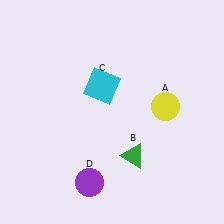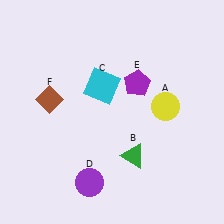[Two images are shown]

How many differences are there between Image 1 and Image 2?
There are 2 differences between the two images.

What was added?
A purple pentagon (E), a brown diamond (F) were added in Image 2.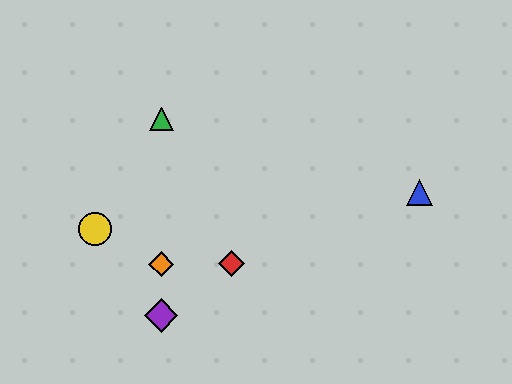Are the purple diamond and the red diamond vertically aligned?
No, the purple diamond is at x≈161 and the red diamond is at x≈232.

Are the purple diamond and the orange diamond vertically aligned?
Yes, both are at x≈161.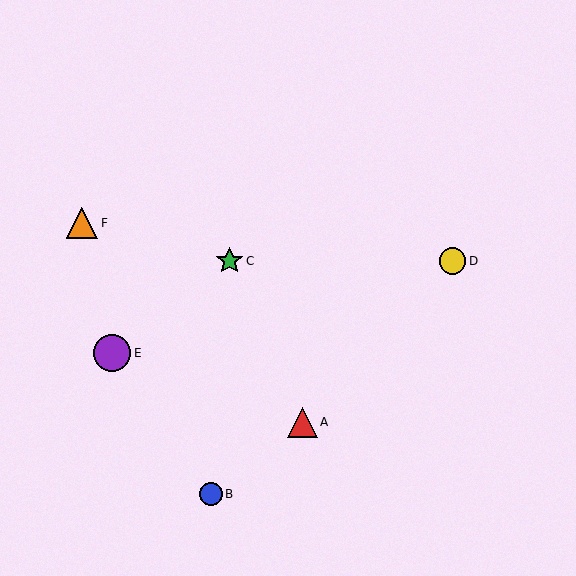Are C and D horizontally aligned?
Yes, both are at y≈261.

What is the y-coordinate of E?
Object E is at y≈353.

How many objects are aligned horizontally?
2 objects (C, D) are aligned horizontally.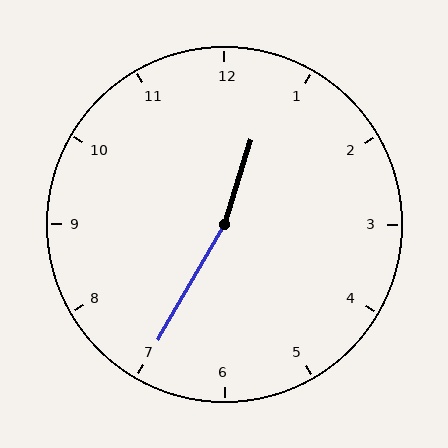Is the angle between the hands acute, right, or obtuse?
It is obtuse.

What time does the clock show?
12:35.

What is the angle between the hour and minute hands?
Approximately 168 degrees.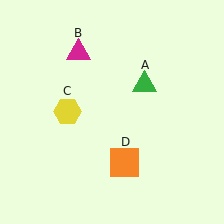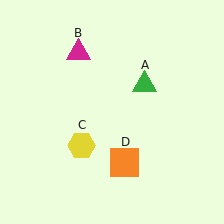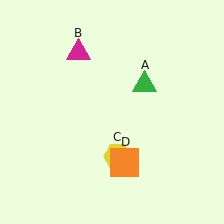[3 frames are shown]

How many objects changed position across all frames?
1 object changed position: yellow hexagon (object C).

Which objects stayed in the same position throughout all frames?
Green triangle (object A) and magenta triangle (object B) and orange square (object D) remained stationary.